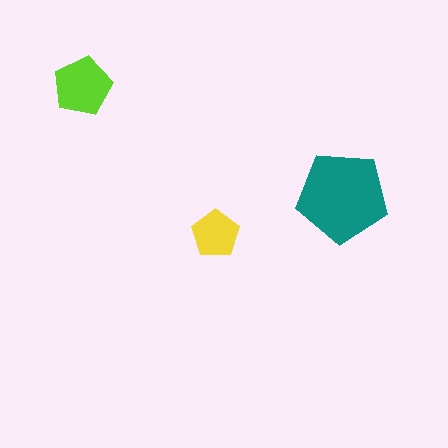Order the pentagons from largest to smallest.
the teal one, the lime one, the yellow one.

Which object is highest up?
The lime pentagon is topmost.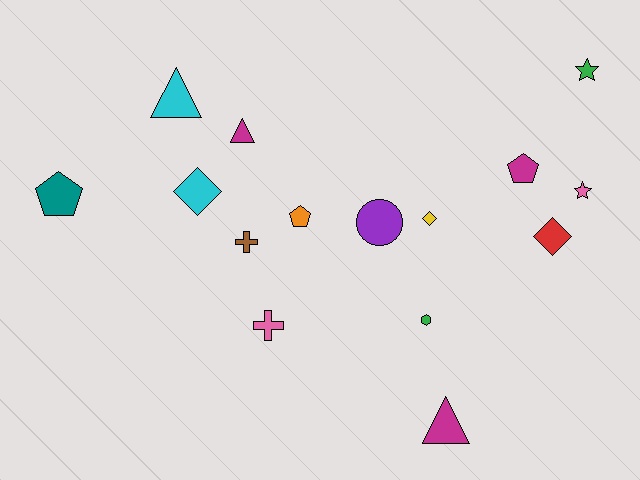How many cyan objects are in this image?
There are 2 cyan objects.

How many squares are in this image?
There are no squares.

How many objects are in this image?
There are 15 objects.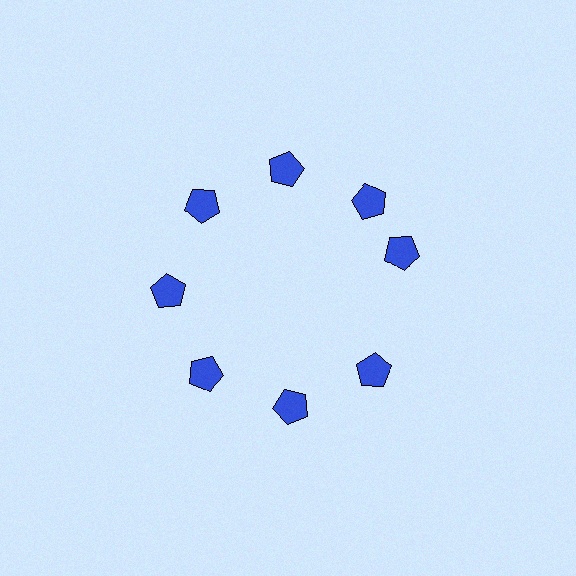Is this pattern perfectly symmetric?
No. The 8 blue pentagons are arranged in a ring, but one element near the 3 o'clock position is rotated out of alignment along the ring, breaking the 8-fold rotational symmetry.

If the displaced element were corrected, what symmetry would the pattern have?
It would have 8-fold rotational symmetry — the pattern would map onto itself every 45 degrees.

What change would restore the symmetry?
The symmetry would be restored by rotating it back into even spacing with its neighbors so that all 8 pentagons sit at equal angles and equal distance from the center.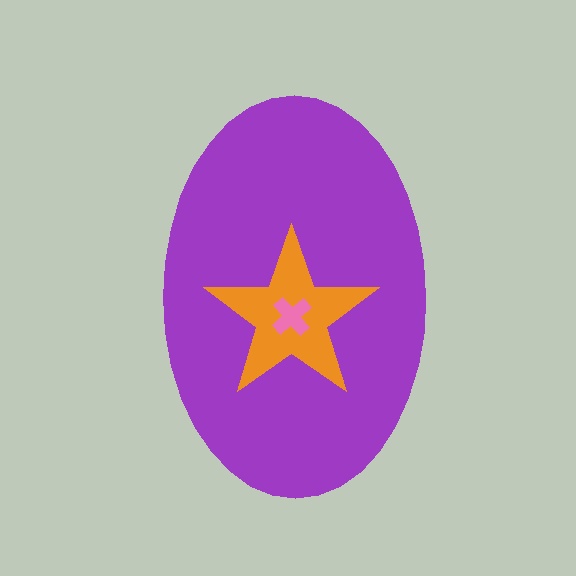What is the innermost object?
The pink cross.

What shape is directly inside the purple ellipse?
The orange star.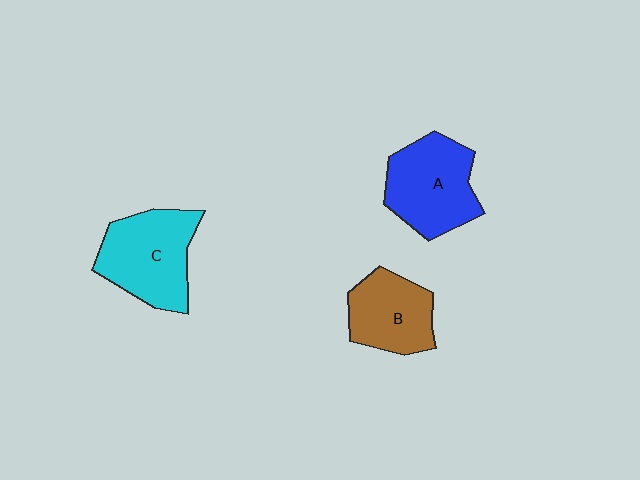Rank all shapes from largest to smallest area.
From largest to smallest: C (cyan), A (blue), B (brown).